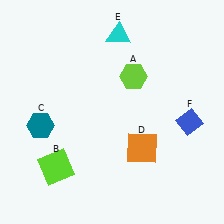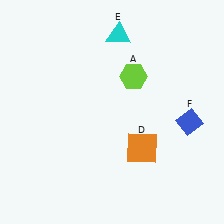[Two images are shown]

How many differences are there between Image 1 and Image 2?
There are 2 differences between the two images.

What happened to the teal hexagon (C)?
The teal hexagon (C) was removed in Image 2. It was in the bottom-left area of Image 1.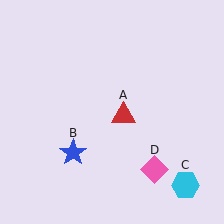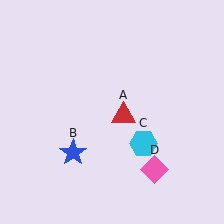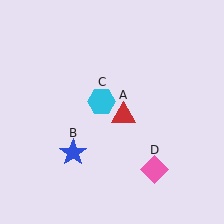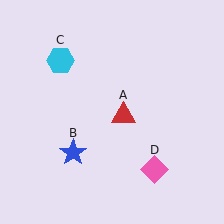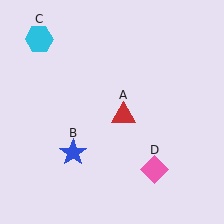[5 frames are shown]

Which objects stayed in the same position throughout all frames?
Red triangle (object A) and blue star (object B) and pink diamond (object D) remained stationary.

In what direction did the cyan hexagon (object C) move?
The cyan hexagon (object C) moved up and to the left.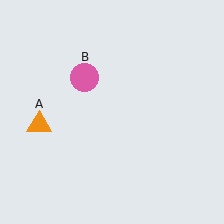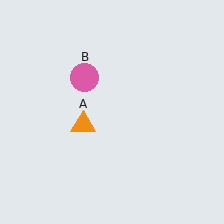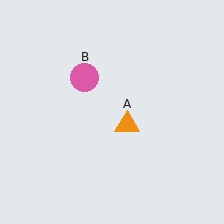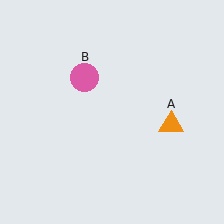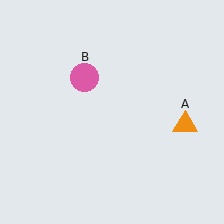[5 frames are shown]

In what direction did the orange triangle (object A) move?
The orange triangle (object A) moved right.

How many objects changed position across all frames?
1 object changed position: orange triangle (object A).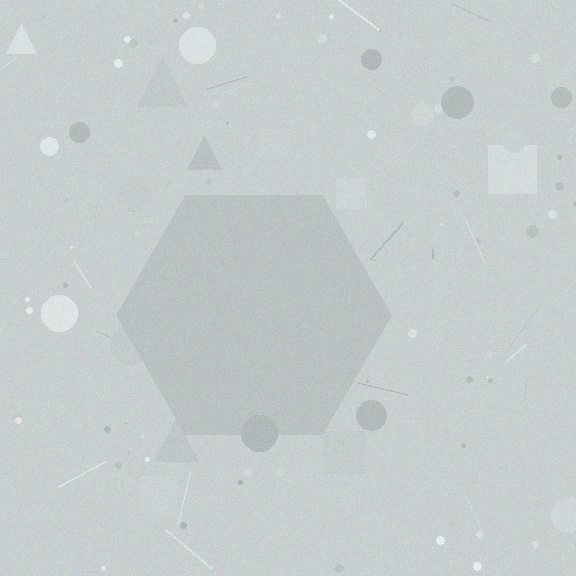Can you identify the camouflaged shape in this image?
The camouflaged shape is a hexagon.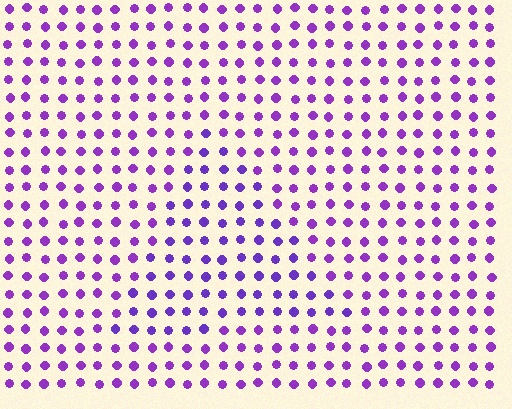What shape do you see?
I see a triangle.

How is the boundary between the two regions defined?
The boundary is defined purely by a slight shift in hue (about 18 degrees). Spacing, size, and orientation are identical on both sides.